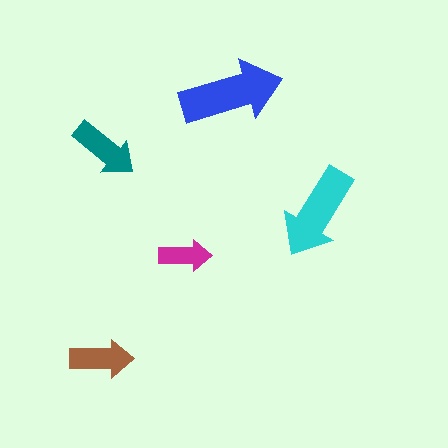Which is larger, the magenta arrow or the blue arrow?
The blue one.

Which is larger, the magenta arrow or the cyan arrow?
The cyan one.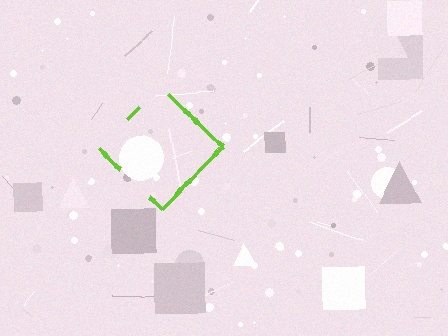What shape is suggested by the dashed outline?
The dashed outline suggests a diamond.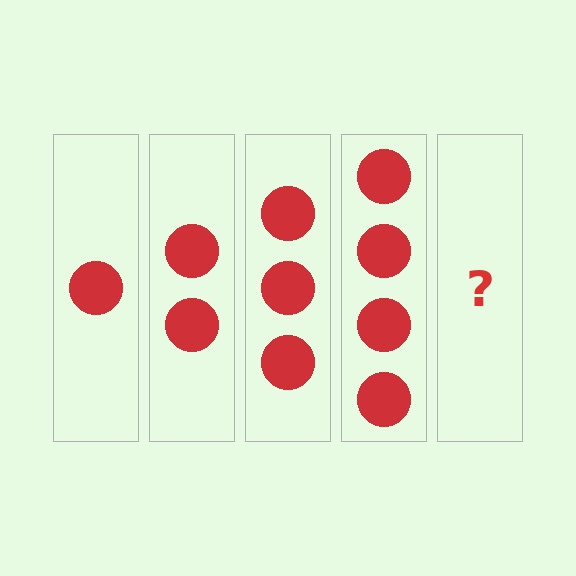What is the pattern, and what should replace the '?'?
The pattern is that each step adds one more circle. The '?' should be 5 circles.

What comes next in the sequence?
The next element should be 5 circles.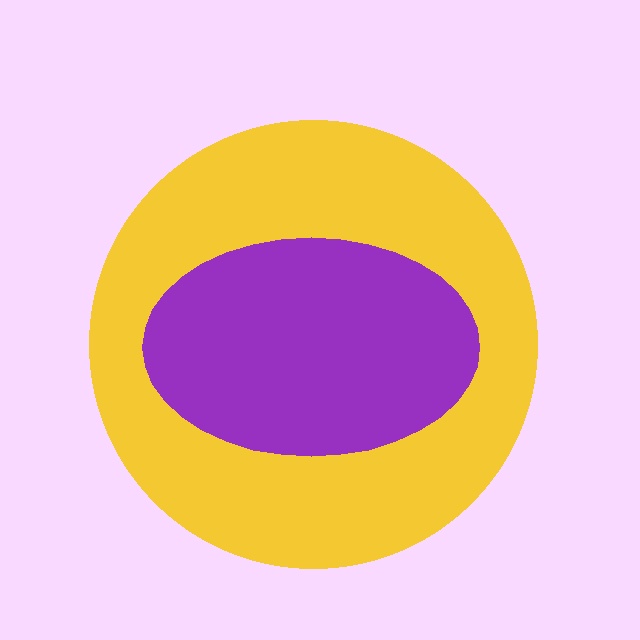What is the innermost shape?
The purple ellipse.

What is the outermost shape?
The yellow circle.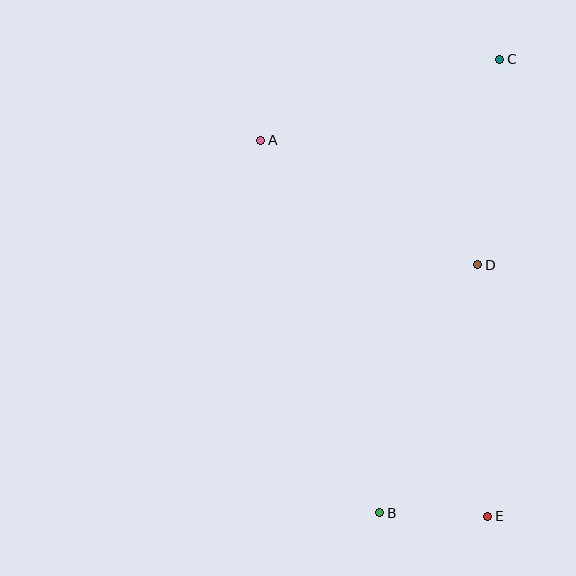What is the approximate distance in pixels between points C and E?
The distance between C and E is approximately 457 pixels.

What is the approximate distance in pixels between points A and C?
The distance between A and C is approximately 253 pixels.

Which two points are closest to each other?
Points B and E are closest to each other.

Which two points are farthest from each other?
Points B and C are farthest from each other.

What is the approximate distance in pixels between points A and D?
The distance between A and D is approximately 250 pixels.